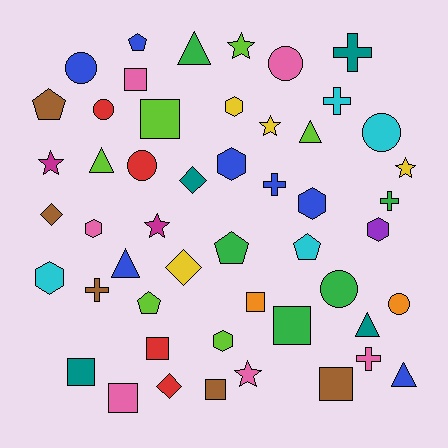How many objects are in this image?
There are 50 objects.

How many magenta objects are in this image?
There are 2 magenta objects.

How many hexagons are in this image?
There are 7 hexagons.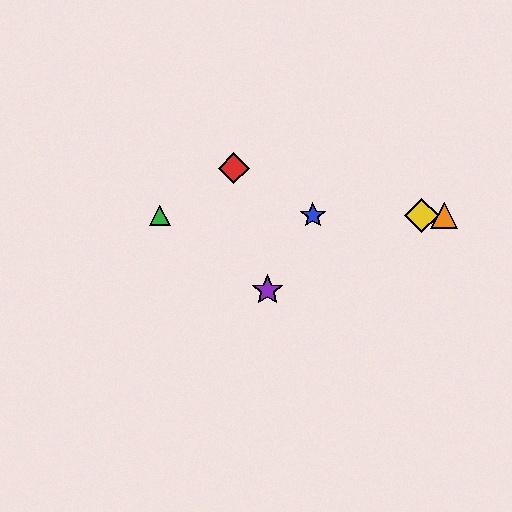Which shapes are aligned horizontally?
The blue star, the green triangle, the yellow diamond, the orange triangle are aligned horizontally.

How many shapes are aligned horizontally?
4 shapes (the blue star, the green triangle, the yellow diamond, the orange triangle) are aligned horizontally.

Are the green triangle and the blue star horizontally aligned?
Yes, both are at y≈215.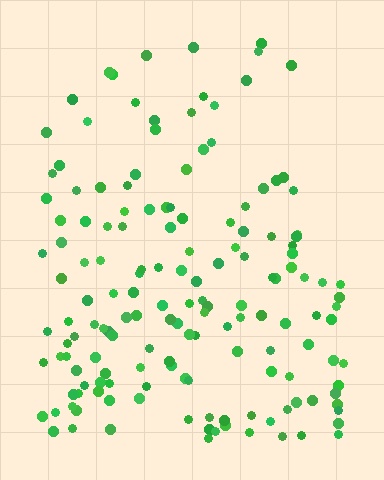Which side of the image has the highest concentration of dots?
The bottom.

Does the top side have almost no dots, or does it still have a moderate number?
Still a moderate number, just noticeably fewer than the bottom.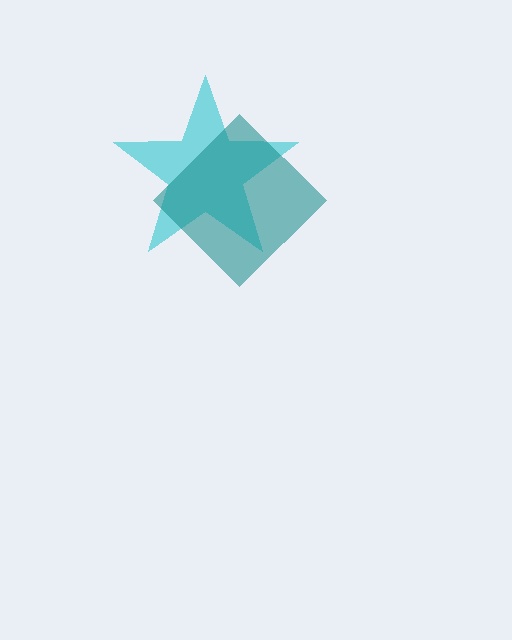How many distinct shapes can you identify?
There are 2 distinct shapes: a cyan star, a teal diamond.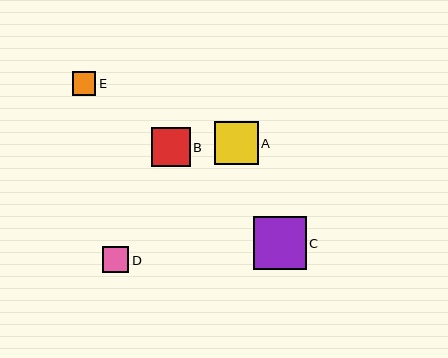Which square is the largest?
Square C is the largest with a size of approximately 53 pixels.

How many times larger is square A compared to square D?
Square A is approximately 1.7 times the size of square D.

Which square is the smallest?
Square E is the smallest with a size of approximately 24 pixels.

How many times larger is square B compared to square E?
Square B is approximately 1.7 times the size of square E.